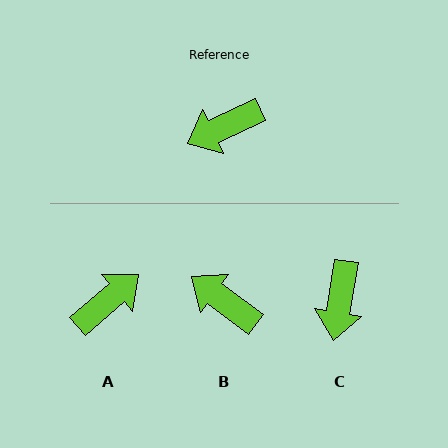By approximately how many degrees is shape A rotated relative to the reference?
Approximately 165 degrees clockwise.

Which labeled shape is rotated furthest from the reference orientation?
A, about 165 degrees away.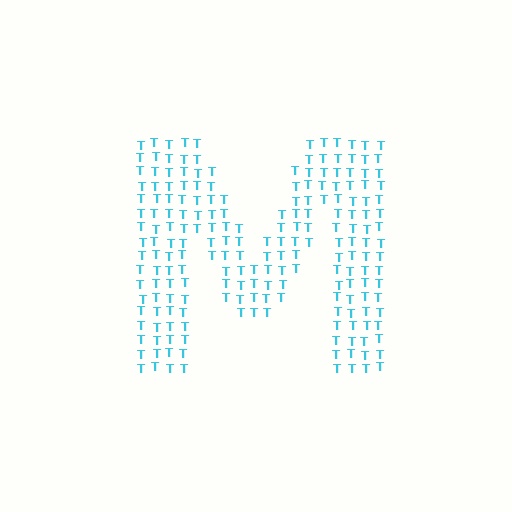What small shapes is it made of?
It is made of small letter T's.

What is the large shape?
The large shape is the letter M.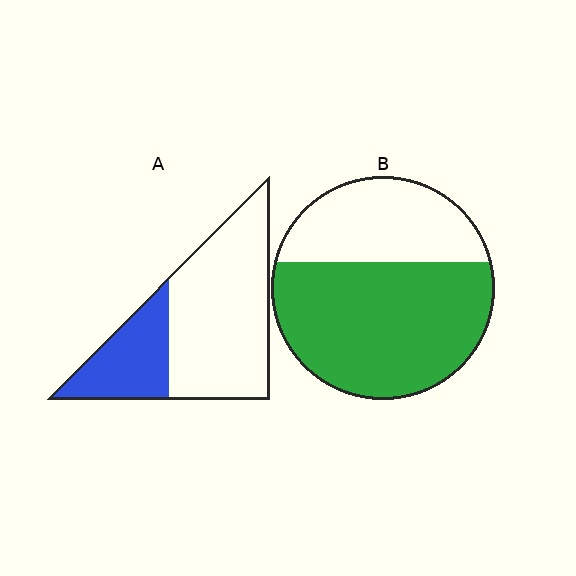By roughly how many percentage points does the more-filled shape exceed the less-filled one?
By roughly 35 percentage points (B over A).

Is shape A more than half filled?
No.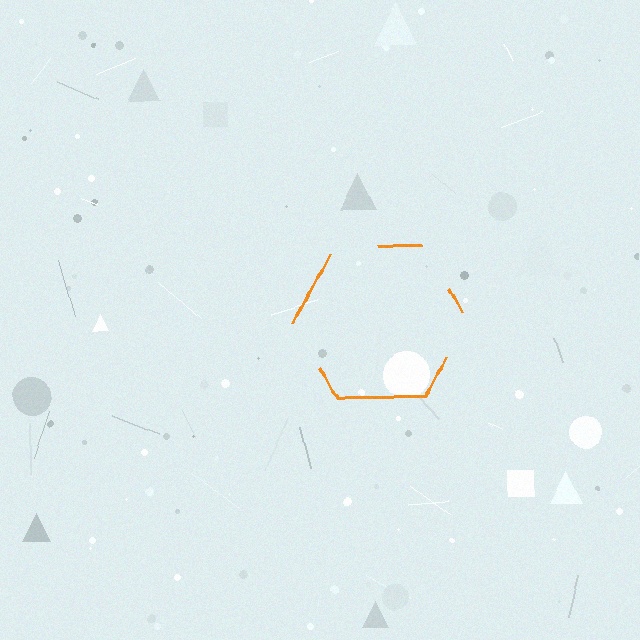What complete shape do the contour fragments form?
The contour fragments form a hexagon.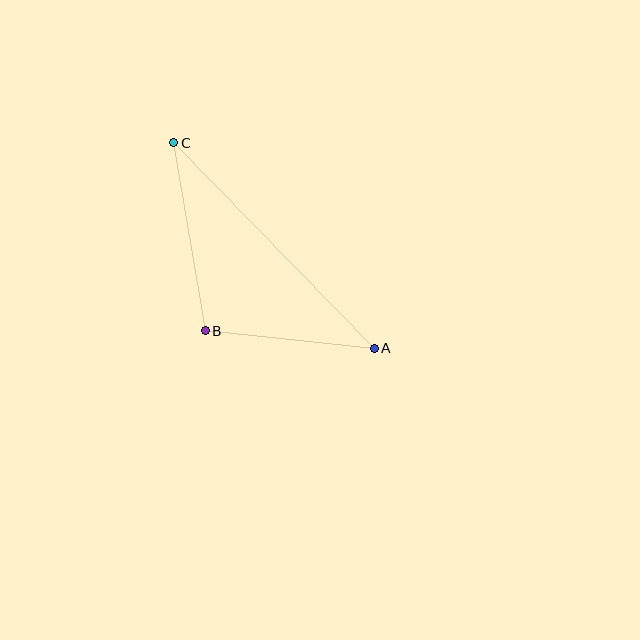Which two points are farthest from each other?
Points A and C are farthest from each other.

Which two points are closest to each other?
Points A and B are closest to each other.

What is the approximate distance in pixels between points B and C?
The distance between B and C is approximately 190 pixels.